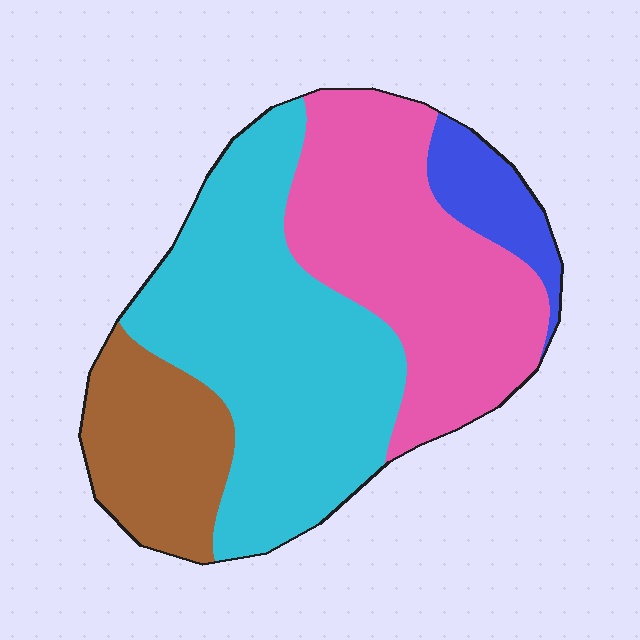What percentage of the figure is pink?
Pink takes up about one third (1/3) of the figure.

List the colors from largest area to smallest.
From largest to smallest: cyan, pink, brown, blue.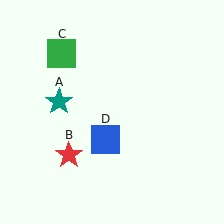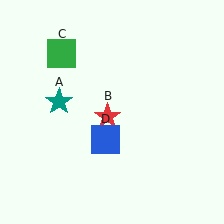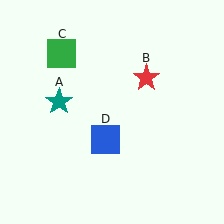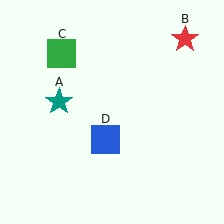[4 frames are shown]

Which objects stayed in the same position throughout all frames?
Teal star (object A) and green square (object C) and blue square (object D) remained stationary.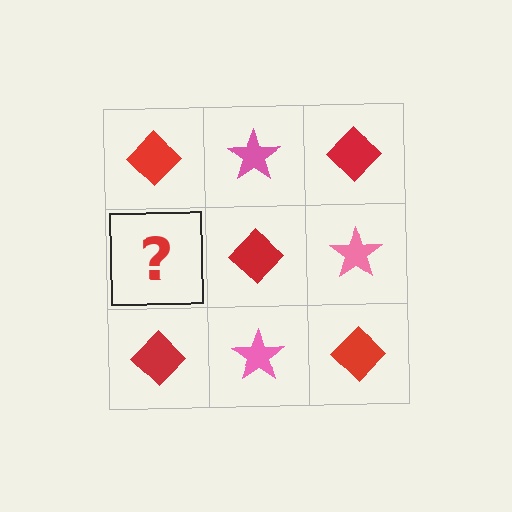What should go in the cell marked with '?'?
The missing cell should contain a pink star.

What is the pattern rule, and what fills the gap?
The rule is that it alternates red diamond and pink star in a checkerboard pattern. The gap should be filled with a pink star.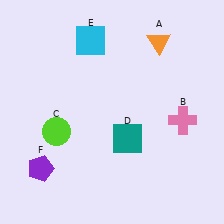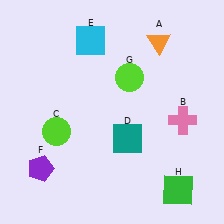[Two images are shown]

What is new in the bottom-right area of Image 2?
A green square (H) was added in the bottom-right area of Image 2.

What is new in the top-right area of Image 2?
A lime circle (G) was added in the top-right area of Image 2.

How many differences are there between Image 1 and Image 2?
There are 2 differences between the two images.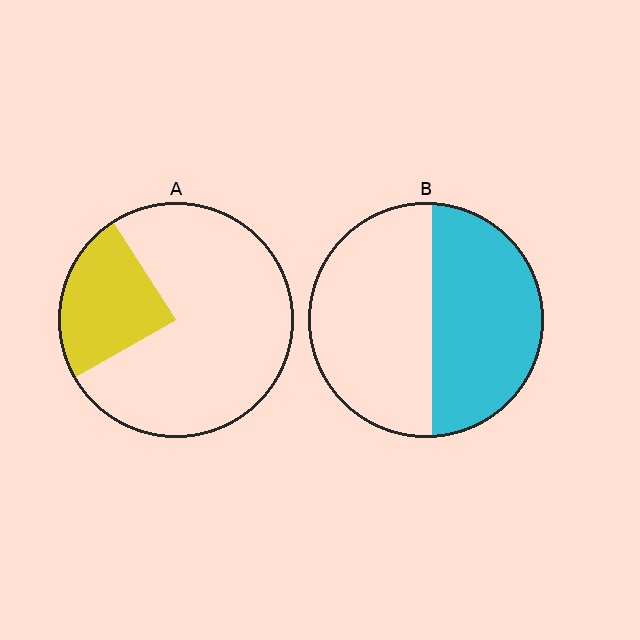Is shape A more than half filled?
No.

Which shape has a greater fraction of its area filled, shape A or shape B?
Shape B.